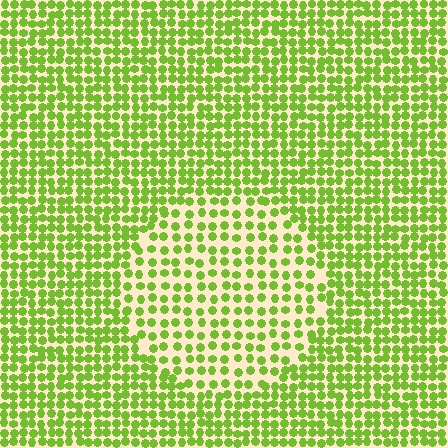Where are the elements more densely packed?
The elements are more densely packed outside the circle boundary.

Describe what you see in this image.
The image contains small lime elements arranged at two different densities. A circle-shaped region is visible where the elements are less densely packed than the surrounding area.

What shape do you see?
I see a circle.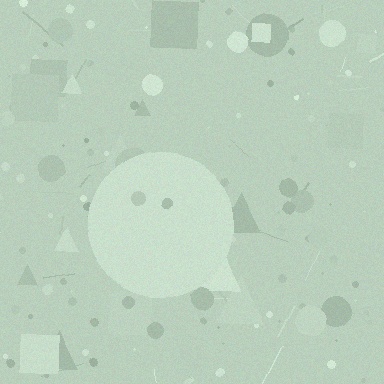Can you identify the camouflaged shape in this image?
The camouflaged shape is a circle.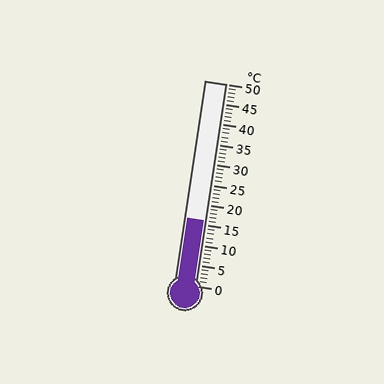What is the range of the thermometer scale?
The thermometer scale ranges from 0°C to 50°C.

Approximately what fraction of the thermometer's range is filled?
The thermometer is filled to approximately 30% of its range.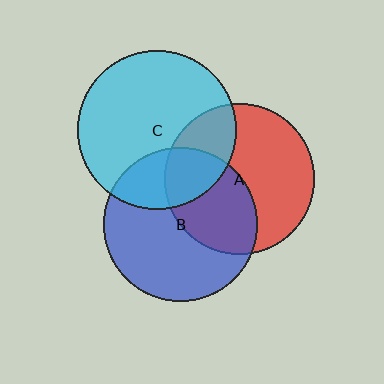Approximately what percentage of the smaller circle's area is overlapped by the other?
Approximately 30%.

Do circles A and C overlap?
Yes.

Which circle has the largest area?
Circle C (cyan).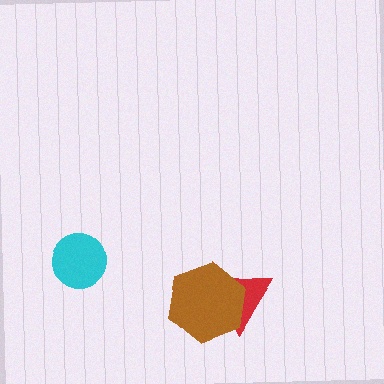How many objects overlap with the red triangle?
1 object overlaps with the red triangle.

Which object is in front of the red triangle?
The brown hexagon is in front of the red triangle.